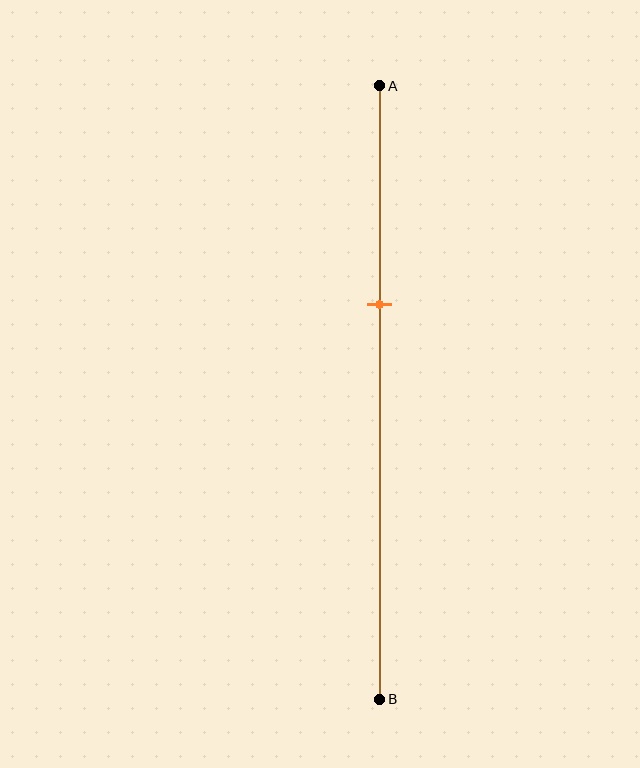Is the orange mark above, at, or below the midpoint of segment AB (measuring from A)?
The orange mark is above the midpoint of segment AB.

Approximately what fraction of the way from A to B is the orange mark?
The orange mark is approximately 35% of the way from A to B.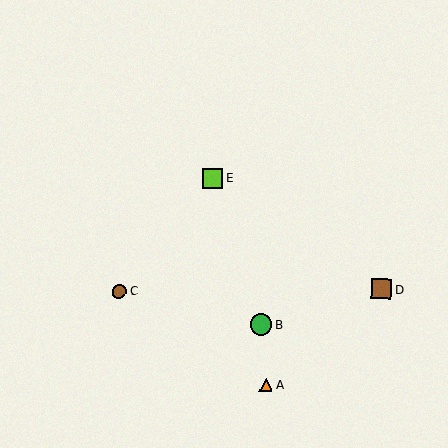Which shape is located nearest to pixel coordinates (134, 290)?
The brown circle (labeled C) at (119, 291) is nearest to that location.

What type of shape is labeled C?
Shape C is a brown circle.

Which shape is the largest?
The green circle (labeled B) is the largest.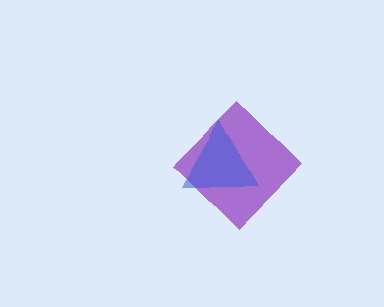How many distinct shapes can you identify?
There are 2 distinct shapes: a purple diamond, a blue triangle.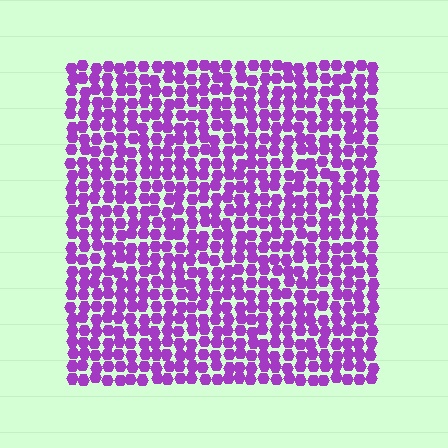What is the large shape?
The large shape is a square.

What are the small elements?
The small elements are hexagons.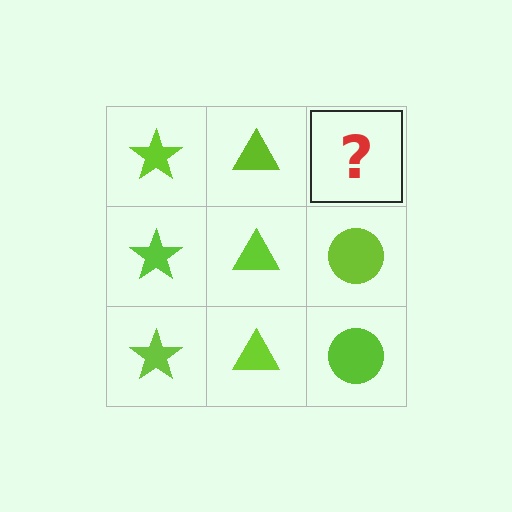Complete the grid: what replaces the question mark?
The question mark should be replaced with a lime circle.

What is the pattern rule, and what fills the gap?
The rule is that each column has a consistent shape. The gap should be filled with a lime circle.